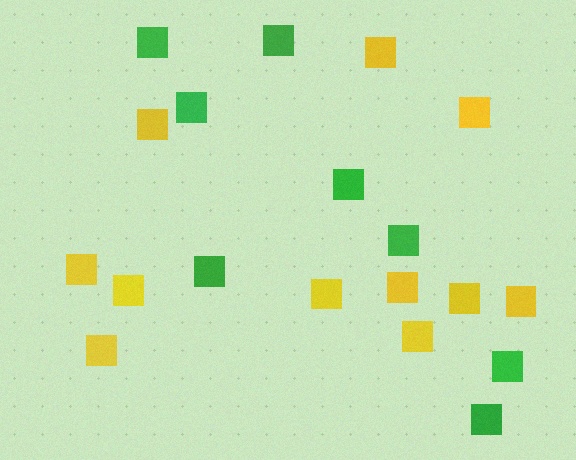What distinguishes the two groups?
There are 2 groups: one group of green squares (8) and one group of yellow squares (11).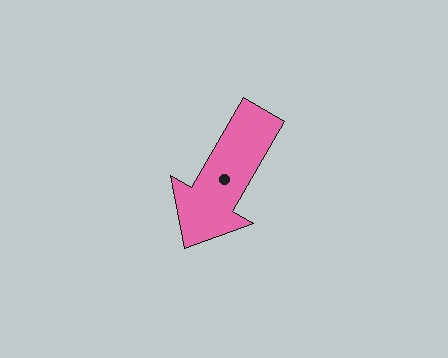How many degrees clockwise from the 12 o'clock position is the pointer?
Approximately 210 degrees.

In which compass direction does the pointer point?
Southwest.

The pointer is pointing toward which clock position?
Roughly 7 o'clock.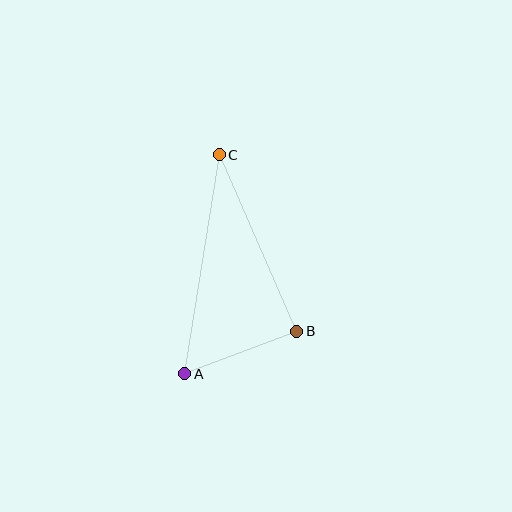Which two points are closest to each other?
Points A and B are closest to each other.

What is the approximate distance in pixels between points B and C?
The distance between B and C is approximately 193 pixels.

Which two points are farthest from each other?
Points A and C are farthest from each other.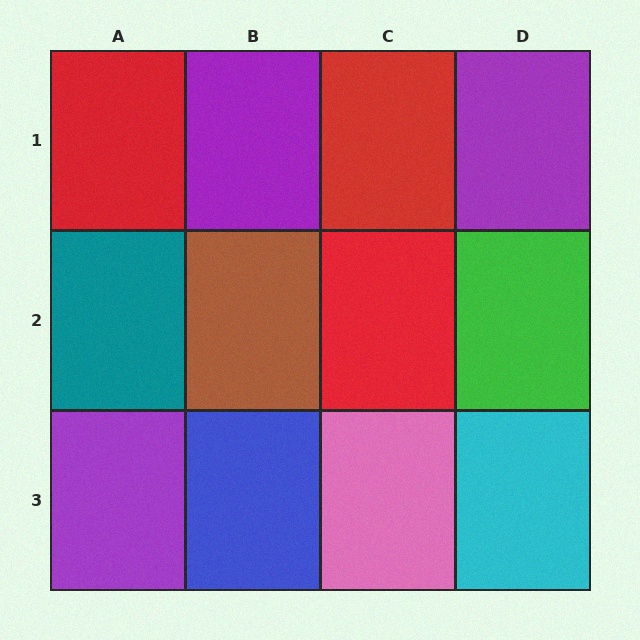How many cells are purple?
3 cells are purple.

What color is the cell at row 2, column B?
Brown.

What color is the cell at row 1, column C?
Red.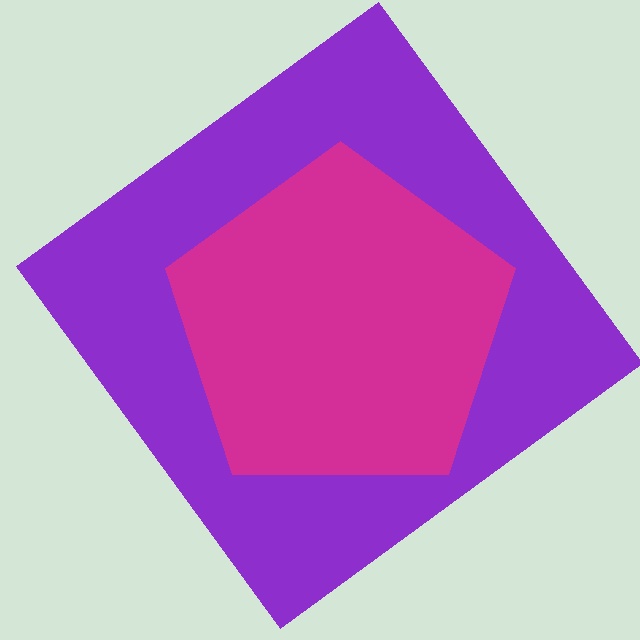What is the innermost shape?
The magenta pentagon.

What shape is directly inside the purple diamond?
The magenta pentagon.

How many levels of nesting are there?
2.